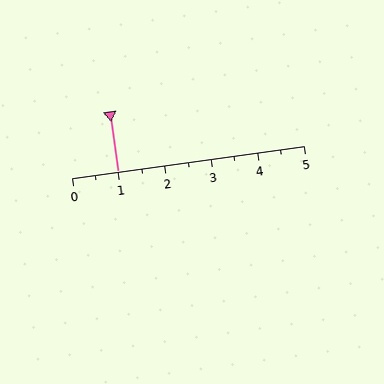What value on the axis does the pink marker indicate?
The marker indicates approximately 1.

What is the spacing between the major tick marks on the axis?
The major ticks are spaced 1 apart.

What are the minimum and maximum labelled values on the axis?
The axis runs from 0 to 5.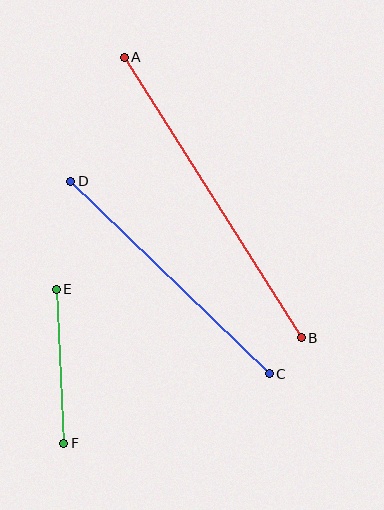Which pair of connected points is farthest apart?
Points A and B are farthest apart.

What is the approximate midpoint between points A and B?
The midpoint is at approximately (213, 198) pixels.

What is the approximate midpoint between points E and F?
The midpoint is at approximately (60, 366) pixels.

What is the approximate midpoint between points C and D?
The midpoint is at approximately (170, 277) pixels.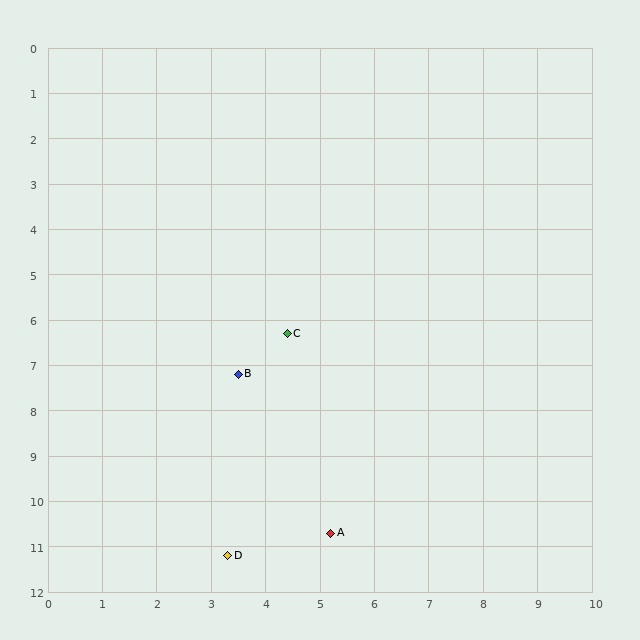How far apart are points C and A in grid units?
Points C and A are about 4.5 grid units apart.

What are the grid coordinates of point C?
Point C is at approximately (4.4, 6.3).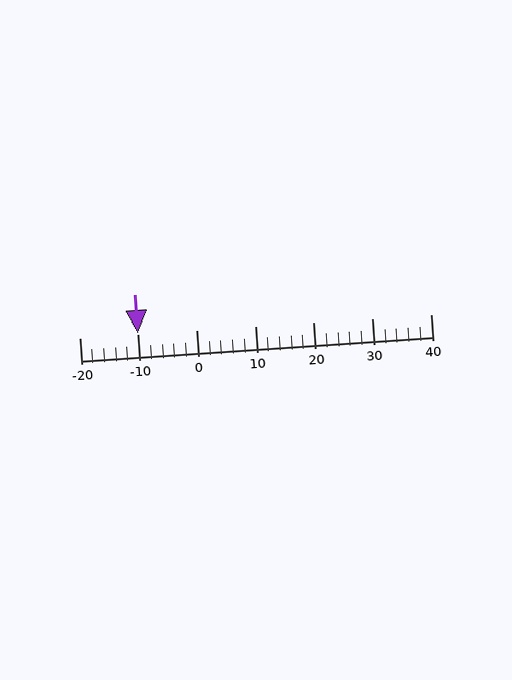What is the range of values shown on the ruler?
The ruler shows values from -20 to 40.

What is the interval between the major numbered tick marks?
The major tick marks are spaced 10 units apart.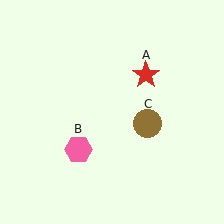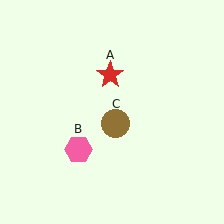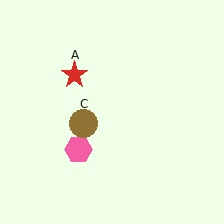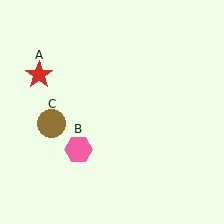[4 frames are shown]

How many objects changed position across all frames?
2 objects changed position: red star (object A), brown circle (object C).